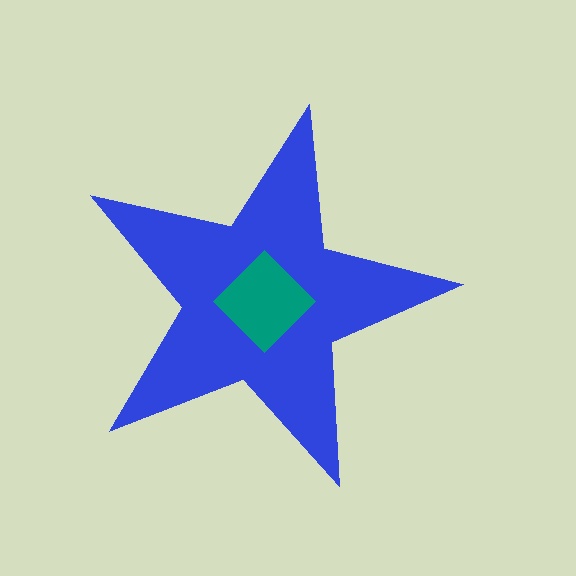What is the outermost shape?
The blue star.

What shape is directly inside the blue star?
The teal diamond.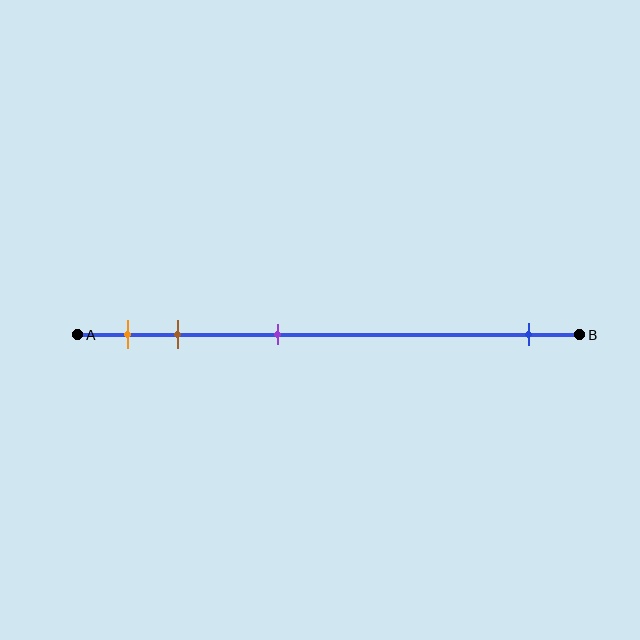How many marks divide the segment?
There are 4 marks dividing the segment.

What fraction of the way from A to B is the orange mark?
The orange mark is approximately 10% (0.1) of the way from A to B.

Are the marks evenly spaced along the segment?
No, the marks are not evenly spaced.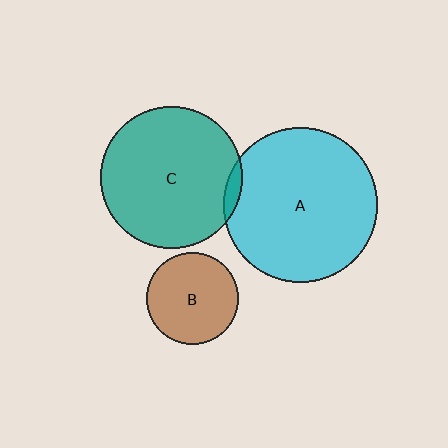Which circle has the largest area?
Circle A (cyan).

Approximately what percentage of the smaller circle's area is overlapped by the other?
Approximately 5%.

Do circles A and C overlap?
Yes.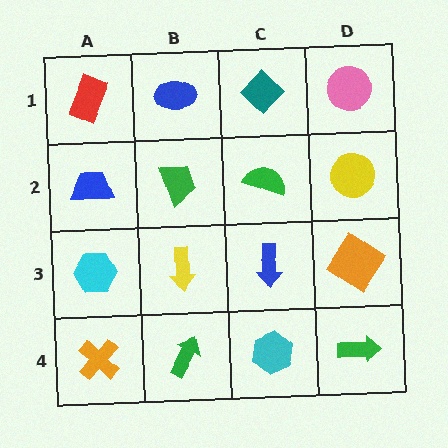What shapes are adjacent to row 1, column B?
A green trapezoid (row 2, column B), a red rectangle (row 1, column A), a teal diamond (row 1, column C).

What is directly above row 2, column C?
A teal diamond.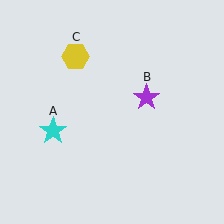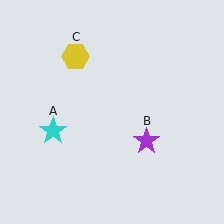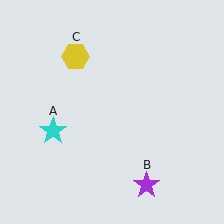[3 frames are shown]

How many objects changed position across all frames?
1 object changed position: purple star (object B).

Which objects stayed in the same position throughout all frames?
Cyan star (object A) and yellow hexagon (object C) remained stationary.